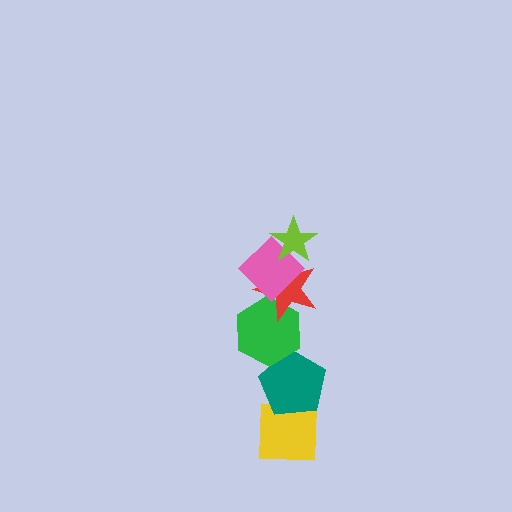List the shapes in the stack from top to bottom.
From top to bottom: the lime star, the pink diamond, the red star, the green hexagon, the teal pentagon, the yellow square.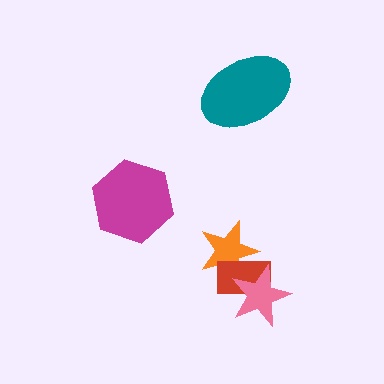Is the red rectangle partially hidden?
Yes, it is partially covered by another shape.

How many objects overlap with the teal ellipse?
0 objects overlap with the teal ellipse.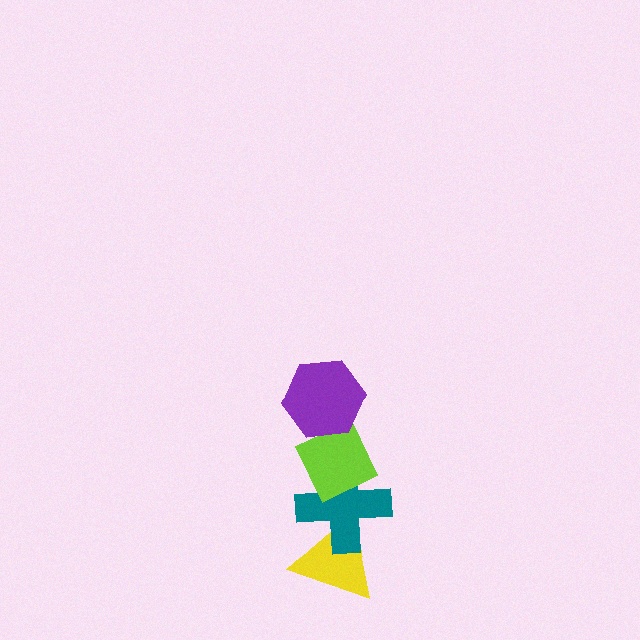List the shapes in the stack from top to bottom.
From top to bottom: the purple hexagon, the lime diamond, the teal cross, the yellow triangle.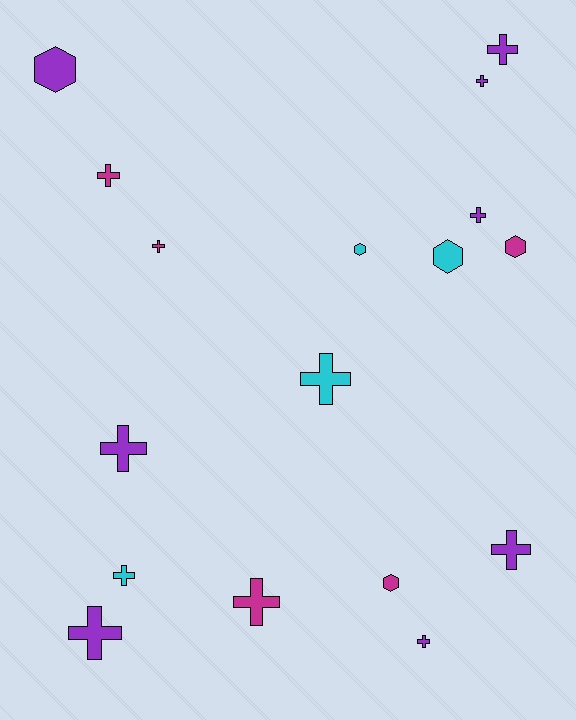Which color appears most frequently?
Purple, with 8 objects.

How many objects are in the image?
There are 17 objects.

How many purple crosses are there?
There are 7 purple crosses.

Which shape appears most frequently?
Cross, with 12 objects.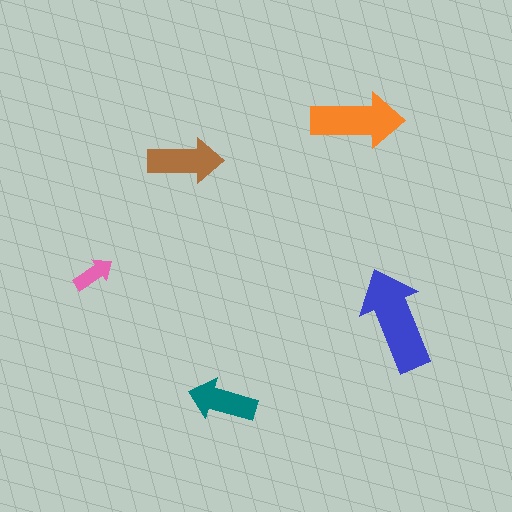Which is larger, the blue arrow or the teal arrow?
The blue one.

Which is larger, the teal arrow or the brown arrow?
The brown one.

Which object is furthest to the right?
The blue arrow is rightmost.